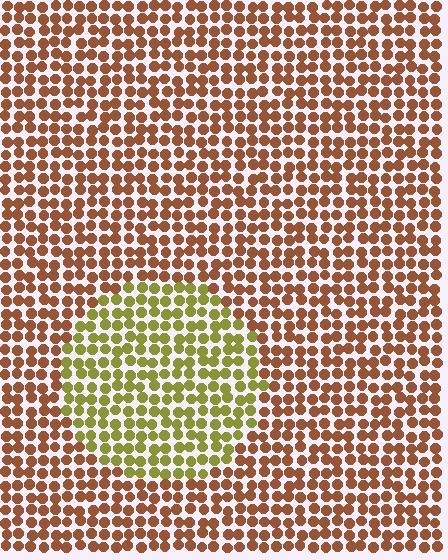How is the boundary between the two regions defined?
The boundary is defined purely by a slight shift in hue (about 50 degrees). Spacing, size, and orientation are identical on both sides.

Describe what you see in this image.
The image is filled with small brown elements in a uniform arrangement. A circle-shaped region is visible where the elements are tinted to a slightly different hue, forming a subtle color boundary.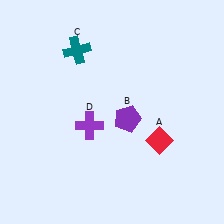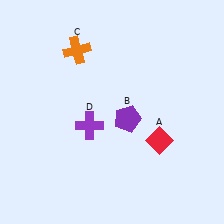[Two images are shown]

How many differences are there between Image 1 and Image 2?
There is 1 difference between the two images.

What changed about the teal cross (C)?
In Image 1, C is teal. In Image 2, it changed to orange.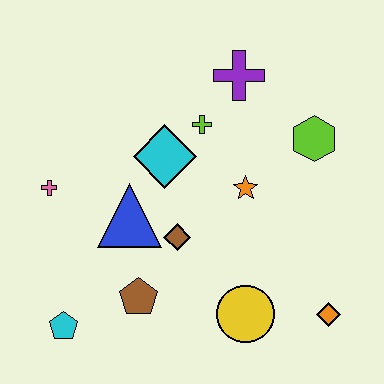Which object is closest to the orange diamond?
The yellow circle is closest to the orange diamond.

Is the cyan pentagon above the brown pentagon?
No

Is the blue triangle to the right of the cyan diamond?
No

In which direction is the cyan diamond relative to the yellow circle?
The cyan diamond is above the yellow circle.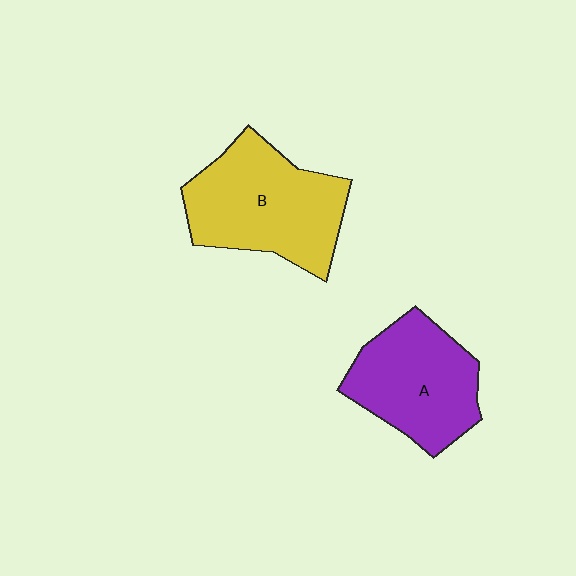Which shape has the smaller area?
Shape A (purple).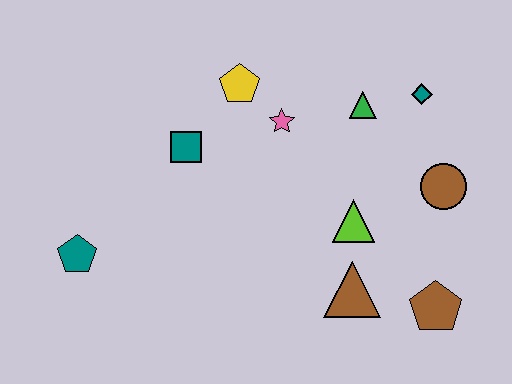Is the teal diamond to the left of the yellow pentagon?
No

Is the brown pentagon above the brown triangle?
No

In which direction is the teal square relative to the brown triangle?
The teal square is to the left of the brown triangle.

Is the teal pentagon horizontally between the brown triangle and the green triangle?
No